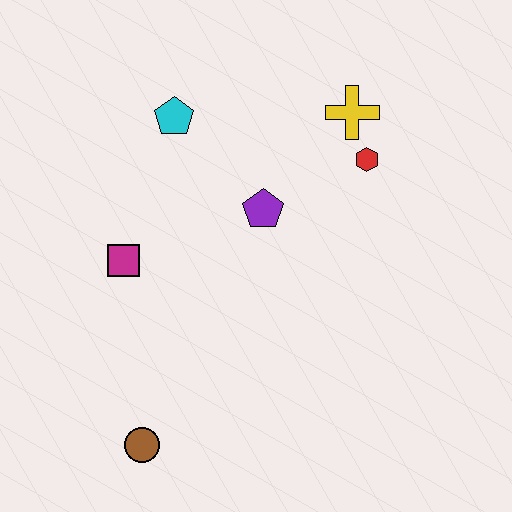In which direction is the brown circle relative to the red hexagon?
The brown circle is below the red hexagon.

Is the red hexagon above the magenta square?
Yes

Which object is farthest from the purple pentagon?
The brown circle is farthest from the purple pentagon.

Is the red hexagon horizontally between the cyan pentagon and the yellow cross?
No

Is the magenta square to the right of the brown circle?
No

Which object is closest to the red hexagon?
The yellow cross is closest to the red hexagon.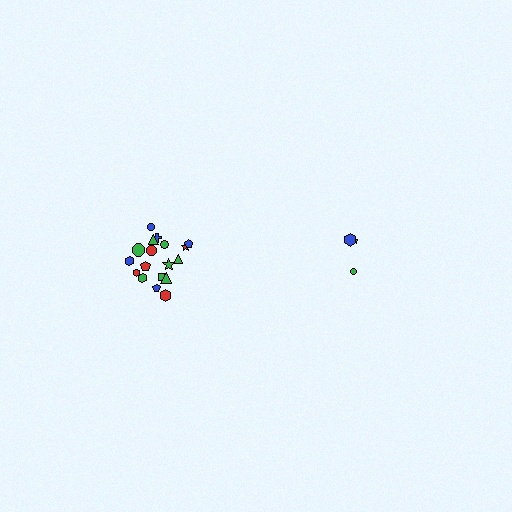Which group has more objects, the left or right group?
The left group.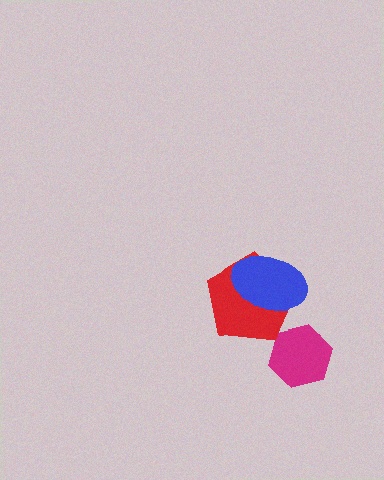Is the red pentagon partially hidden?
Yes, it is partially covered by another shape.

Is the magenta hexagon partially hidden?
No, no other shape covers it.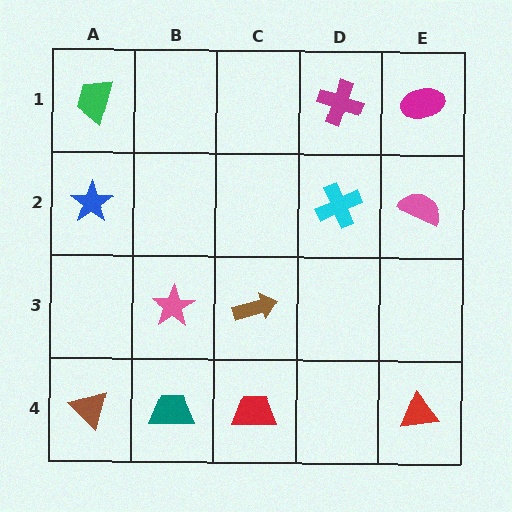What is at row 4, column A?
A brown triangle.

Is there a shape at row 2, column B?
No, that cell is empty.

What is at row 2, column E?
A pink semicircle.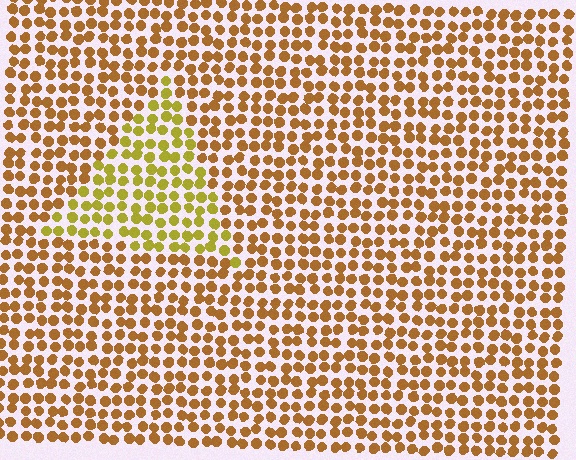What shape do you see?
I see a triangle.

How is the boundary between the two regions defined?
The boundary is defined purely by a slight shift in hue (about 30 degrees). Spacing, size, and orientation are identical on both sides.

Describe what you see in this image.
The image is filled with small brown elements in a uniform arrangement. A triangle-shaped region is visible where the elements are tinted to a slightly different hue, forming a subtle color boundary.